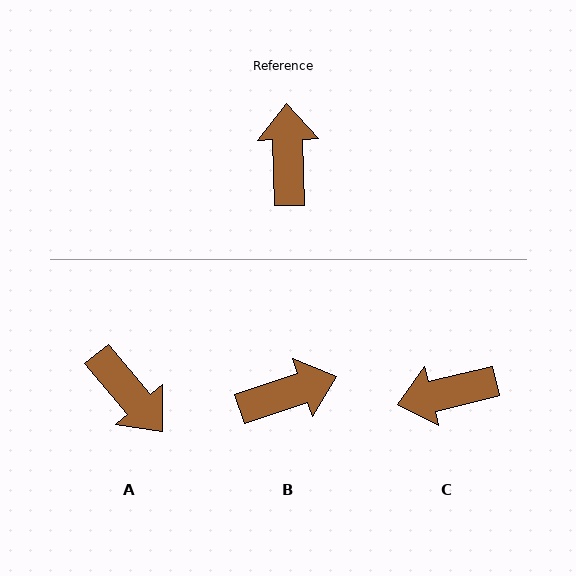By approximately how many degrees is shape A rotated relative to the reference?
Approximately 141 degrees clockwise.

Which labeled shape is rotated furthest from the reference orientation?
A, about 141 degrees away.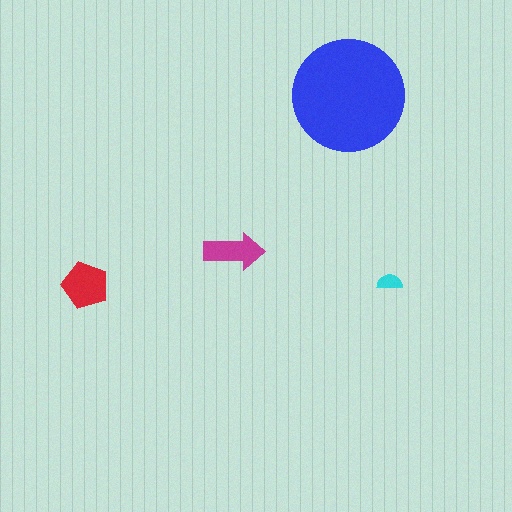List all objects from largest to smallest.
The blue circle, the red pentagon, the magenta arrow, the cyan semicircle.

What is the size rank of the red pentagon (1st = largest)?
2nd.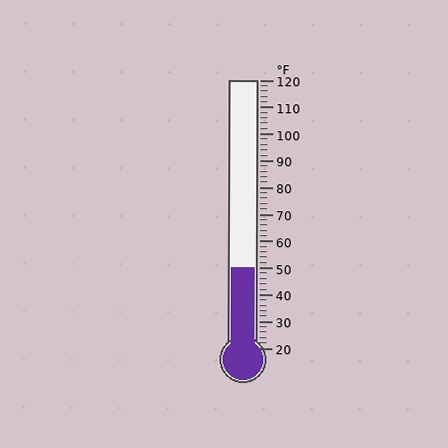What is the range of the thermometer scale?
The thermometer scale ranges from 20°F to 120°F.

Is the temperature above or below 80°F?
The temperature is below 80°F.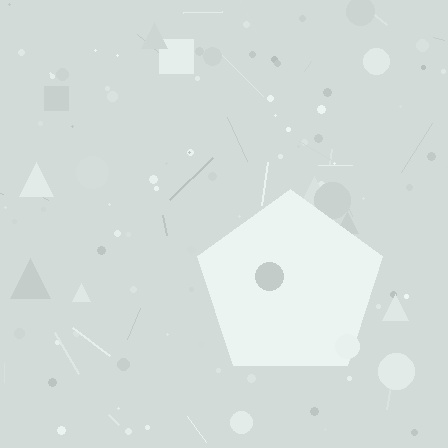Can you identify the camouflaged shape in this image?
The camouflaged shape is a pentagon.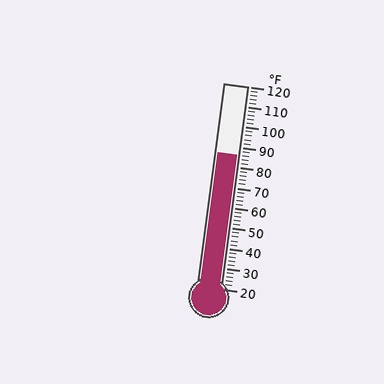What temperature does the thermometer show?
The thermometer shows approximately 86°F.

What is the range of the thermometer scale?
The thermometer scale ranges from 20°F to 120°F.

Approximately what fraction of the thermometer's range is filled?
The thermometer is filled to approximately 65% of its range.